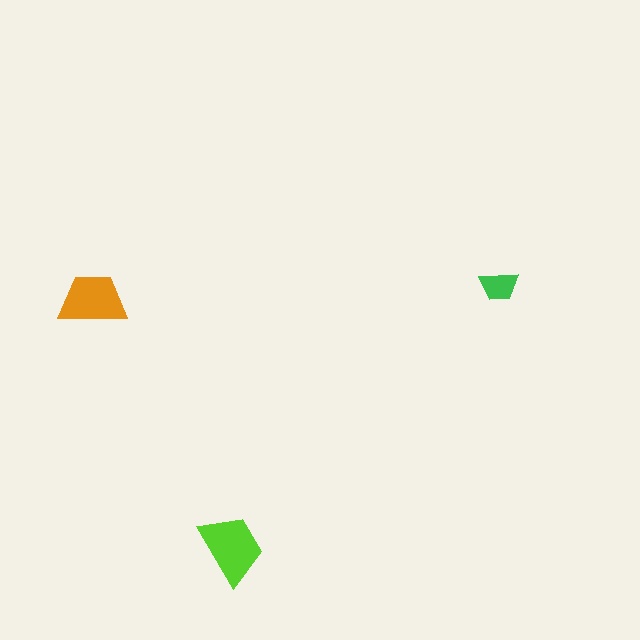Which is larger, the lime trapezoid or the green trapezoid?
The lime one.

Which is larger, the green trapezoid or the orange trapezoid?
The orange one.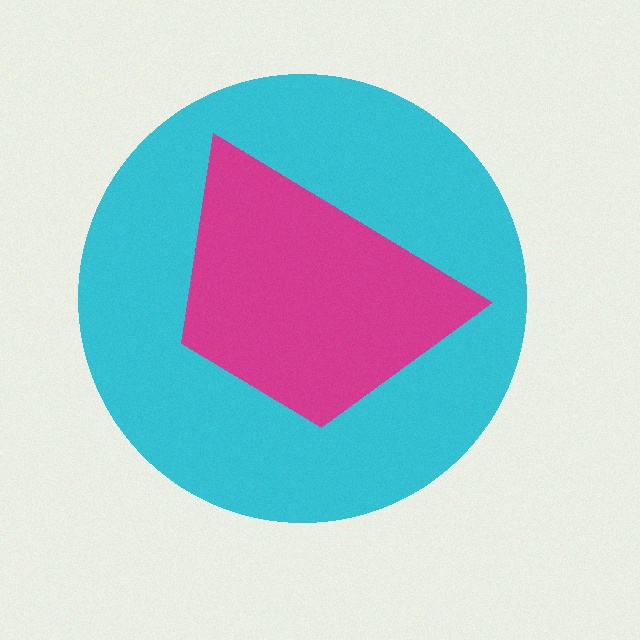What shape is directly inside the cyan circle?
The magenta trapezoid.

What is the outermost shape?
The cyan circle.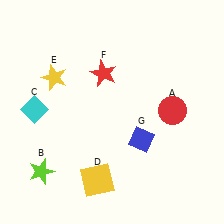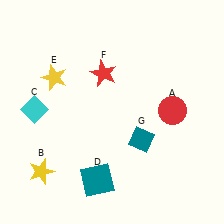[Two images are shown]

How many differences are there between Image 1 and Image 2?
There are 3 differences between the two images.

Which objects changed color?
B changed from lime to yellow. D changed from yellow to teal. G changed from blue to teal.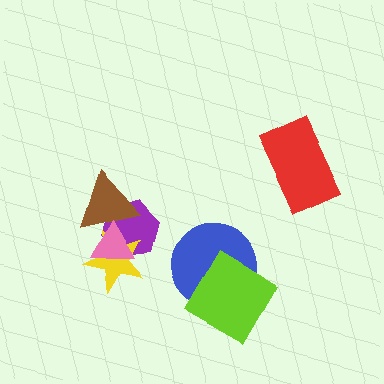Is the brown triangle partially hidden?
Yes, it is partially covered by another shape.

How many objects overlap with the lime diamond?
1 object overlaps with the lime diamond.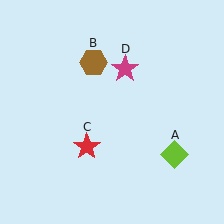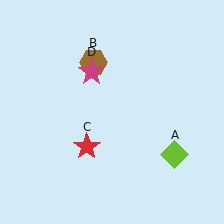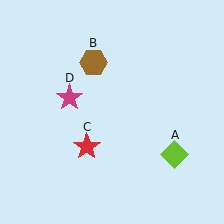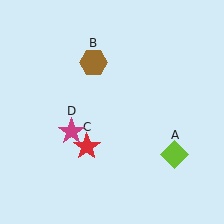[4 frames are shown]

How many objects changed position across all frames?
1 object changed position: magenta star (object D).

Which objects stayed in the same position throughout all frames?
Lime diamond (object A) and brown hexagon (object B) and red star (object C) remained stationary.